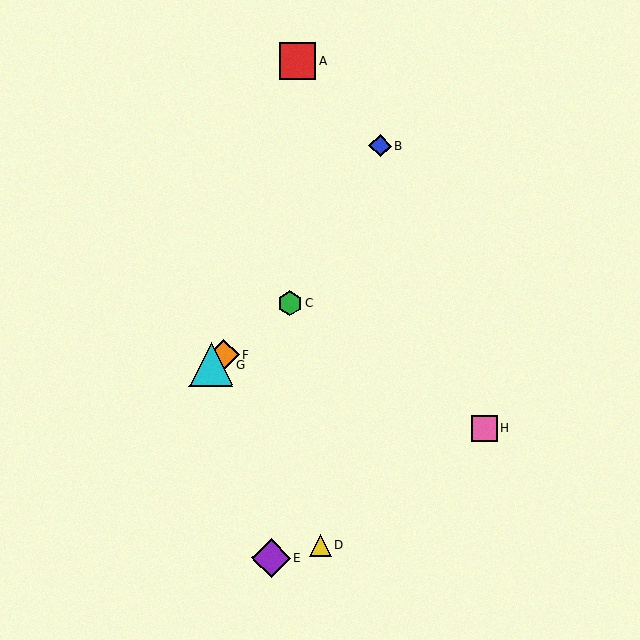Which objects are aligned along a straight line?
Objects C, F, G are aligned along a straight line.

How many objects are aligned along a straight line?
3 objects (C, F, G) are aligned along a straight line.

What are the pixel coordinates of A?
Object A is at (298, 61).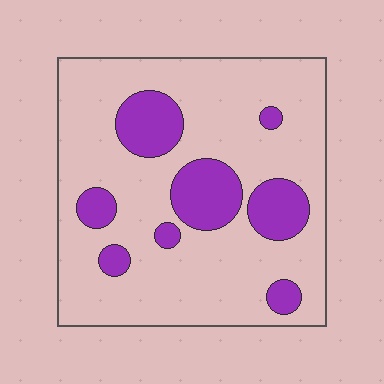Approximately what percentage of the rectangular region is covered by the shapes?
Approximately 20%.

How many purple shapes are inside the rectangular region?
8.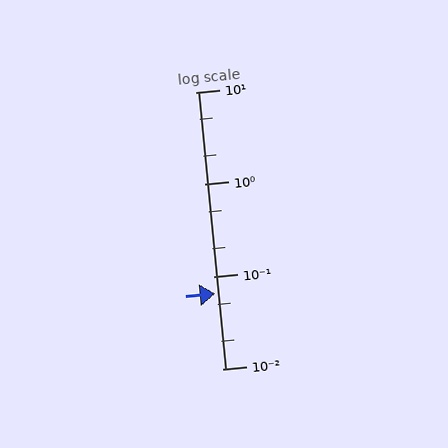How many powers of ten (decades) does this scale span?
The scale spans 3 decades, from 0.01 to 10.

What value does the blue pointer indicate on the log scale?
The pointer indicates approximately 0.066.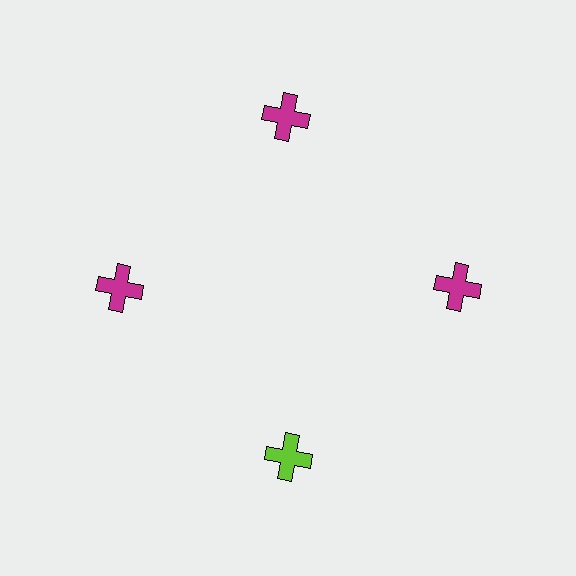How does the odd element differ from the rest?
It has a different color: lime instead of magenta.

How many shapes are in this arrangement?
There are 4 shapes arranged in a ring pattern.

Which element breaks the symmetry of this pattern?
The lime cross at roughly the 6 o'clock position breaks the symmetry. All other shapes are magenta crosses.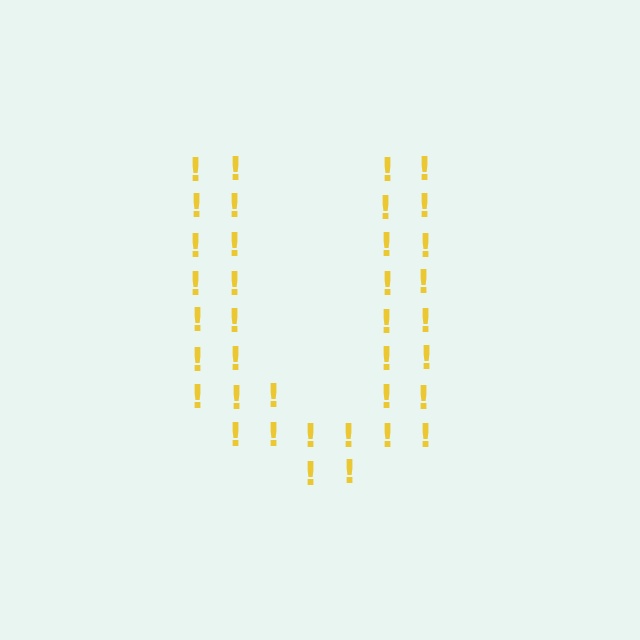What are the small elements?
The small elements are exclamation marks.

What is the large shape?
The large shape is the letter U.